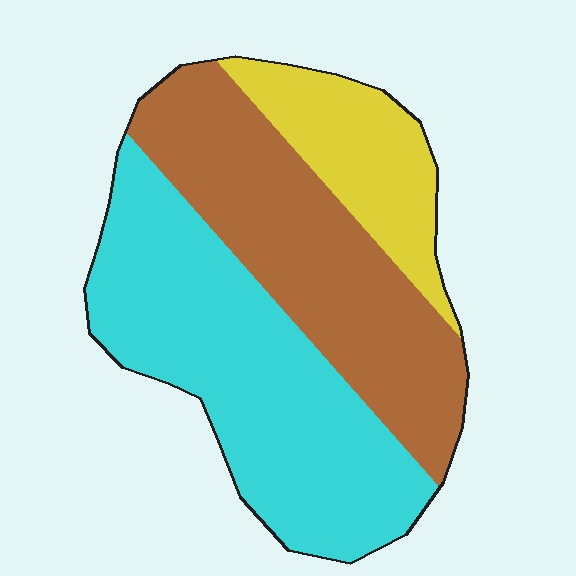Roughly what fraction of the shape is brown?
Brown takes up about three eighths (3/8) of the shape.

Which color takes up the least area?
Yellow, at roughly 15%.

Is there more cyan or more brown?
Cyan.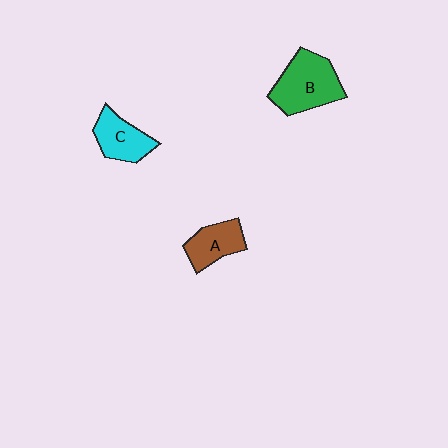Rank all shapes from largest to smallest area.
From largest to smallest: B (green), C (cyan), A (brown).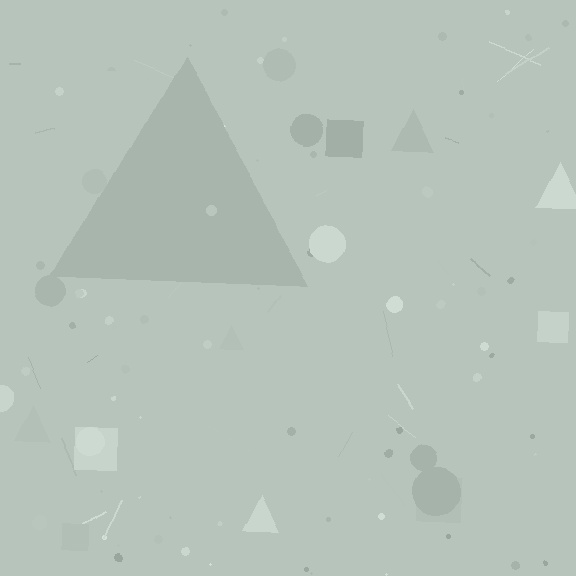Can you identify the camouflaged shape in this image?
The camouflaged shape is a triangle.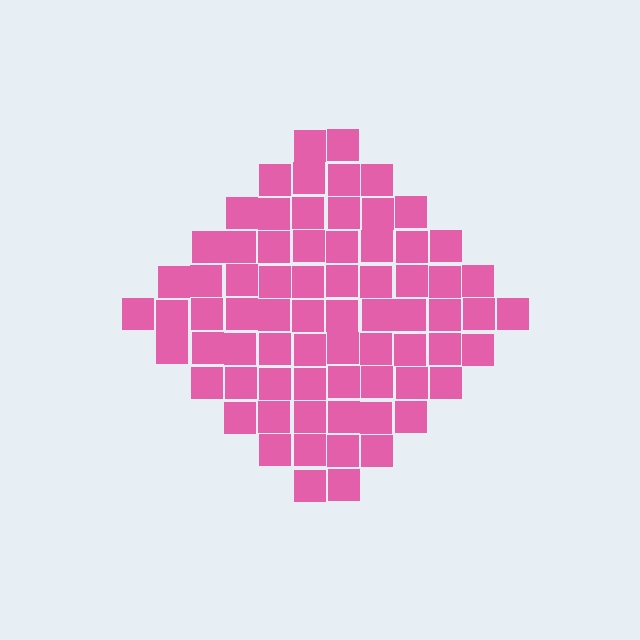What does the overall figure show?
The overall figure shows a diamond.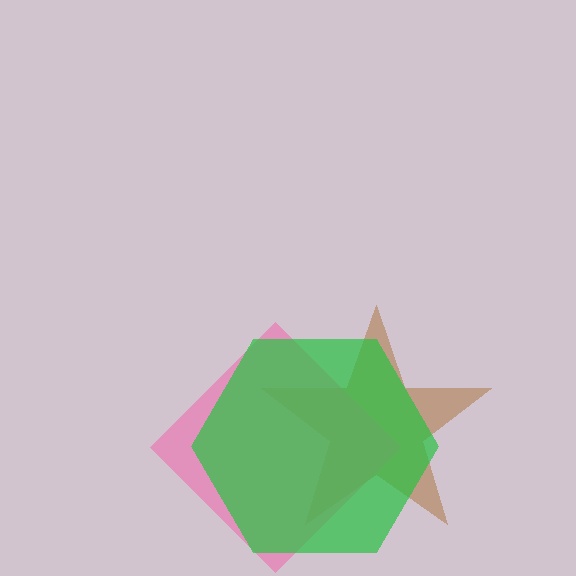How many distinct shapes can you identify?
There are 3 distinct shapes: a brown star, a pink diamond, a green hexagon.